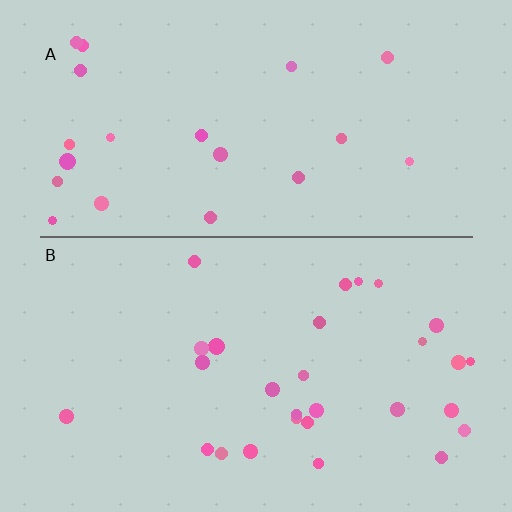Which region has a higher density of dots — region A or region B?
B (the bottom).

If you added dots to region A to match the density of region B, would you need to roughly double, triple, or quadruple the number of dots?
Approximately double.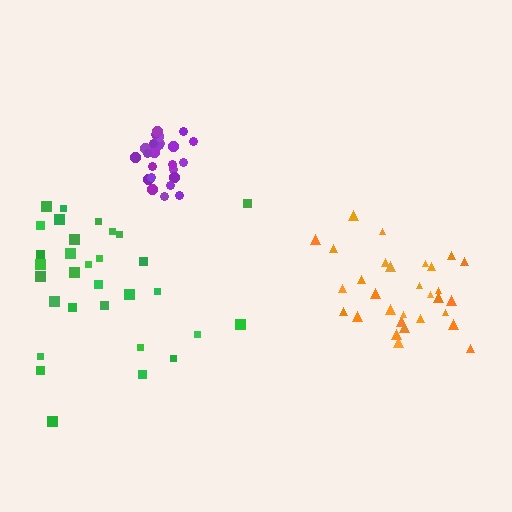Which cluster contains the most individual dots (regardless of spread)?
Green (32).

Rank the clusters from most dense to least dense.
purple, orange, green.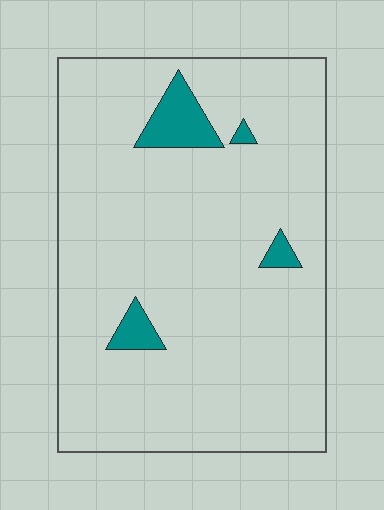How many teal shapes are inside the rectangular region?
4.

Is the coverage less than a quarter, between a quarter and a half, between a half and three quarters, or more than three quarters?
Less than a quarter.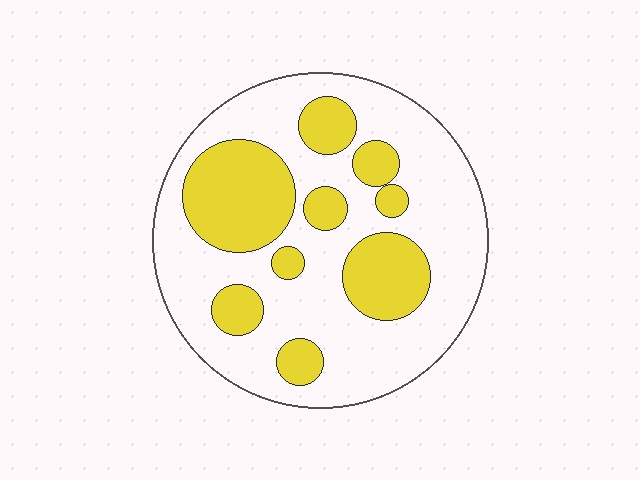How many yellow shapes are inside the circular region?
9.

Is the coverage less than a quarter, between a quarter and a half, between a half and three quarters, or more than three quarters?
Between a quarter and a half.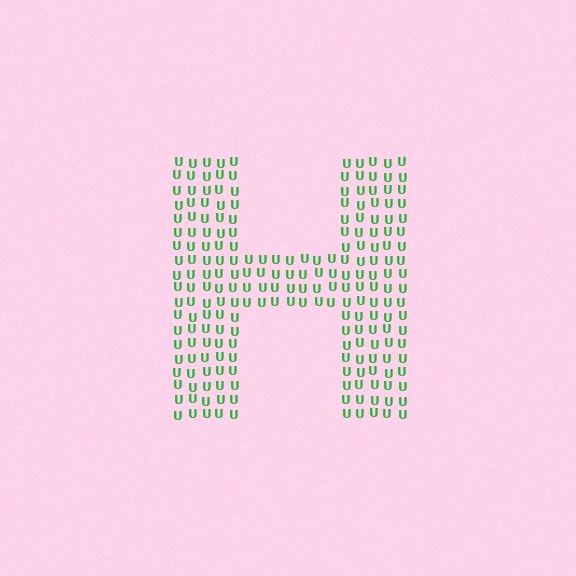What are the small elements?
The small elements are letter U's.